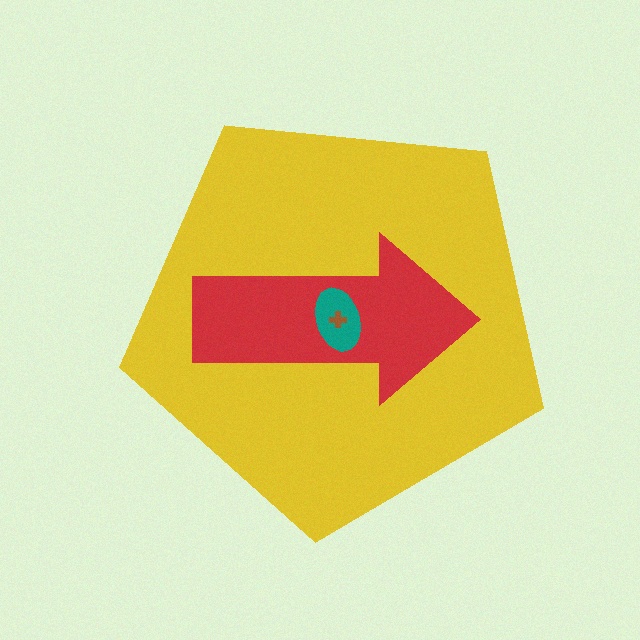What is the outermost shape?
The yellow pentagon.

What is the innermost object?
The brown cross.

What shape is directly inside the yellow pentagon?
The red arrow.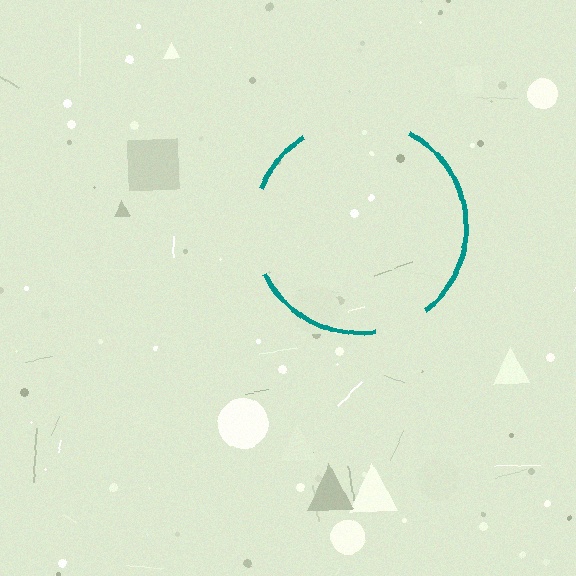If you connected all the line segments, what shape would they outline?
They would outline a circle.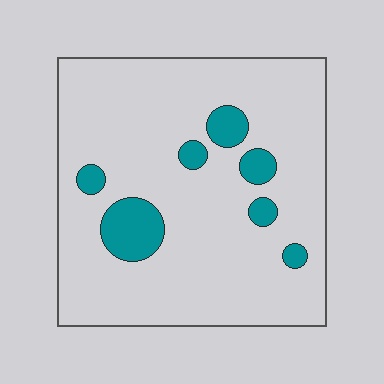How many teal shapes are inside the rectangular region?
7.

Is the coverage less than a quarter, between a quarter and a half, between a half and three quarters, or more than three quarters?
Less than a quarter.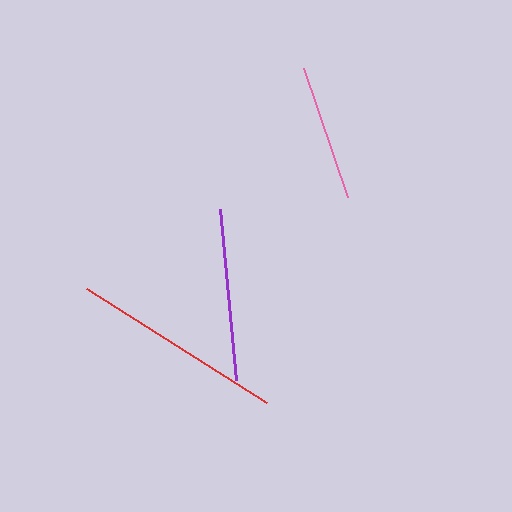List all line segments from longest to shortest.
From longest to shortest: red, purple, pink.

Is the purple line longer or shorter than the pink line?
The purple line is longer than the pink line.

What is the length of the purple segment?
The purple segment is approximately 172 pixels long.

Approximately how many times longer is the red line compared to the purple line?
The red line is approximately 1.2 times the length of the purple line.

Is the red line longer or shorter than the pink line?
The red line is longer than the pink line.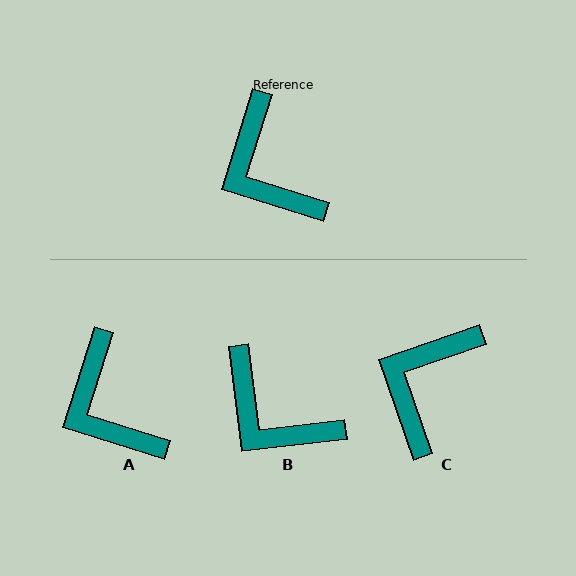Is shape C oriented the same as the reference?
No, it is off by about 54 degrees.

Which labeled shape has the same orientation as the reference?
A.